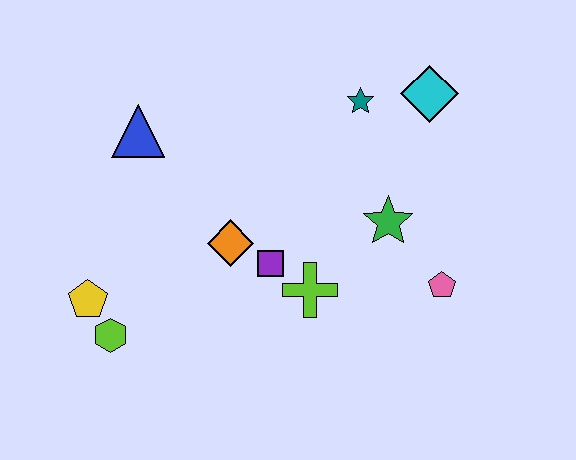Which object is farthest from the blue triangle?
The pink pentagon is farthest from the blue triangle.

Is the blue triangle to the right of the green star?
No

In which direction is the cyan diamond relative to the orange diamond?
The cyan diamond is to the right of the orange diamond.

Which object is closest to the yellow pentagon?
The lime hexagon is closest to the yellow pentagon.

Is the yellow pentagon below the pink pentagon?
Yes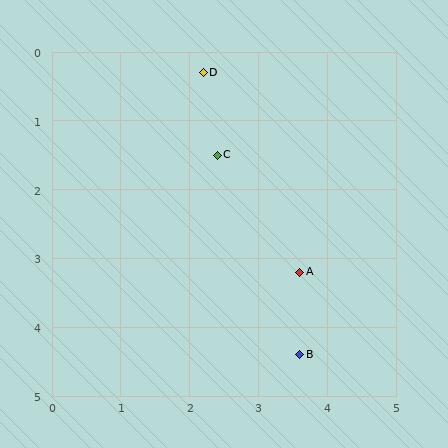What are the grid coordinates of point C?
Point C is at approximately (2.4, 1.5).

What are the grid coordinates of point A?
Point A is at approximately (3.6, 3.2).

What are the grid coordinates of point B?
Point B is at approximately (3.6, 4.4).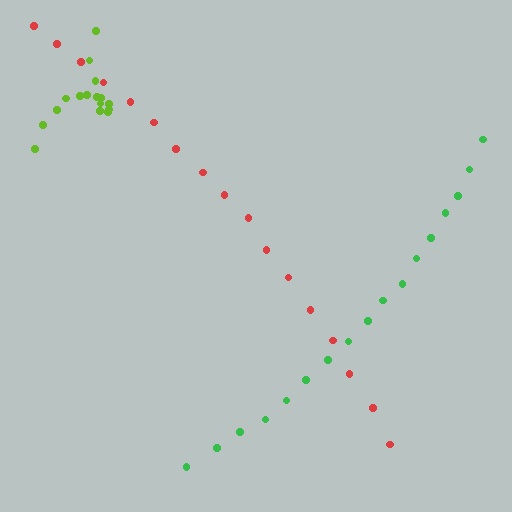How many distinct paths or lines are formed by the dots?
There are 3 distinct paths.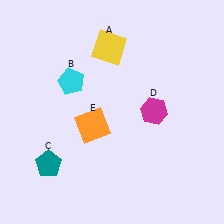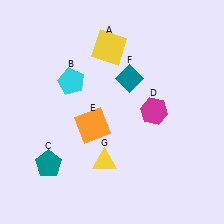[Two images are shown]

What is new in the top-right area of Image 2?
A teal diamond (F) was added in the top-right area of Image 2.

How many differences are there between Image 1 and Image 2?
There are 2 differences between the two images.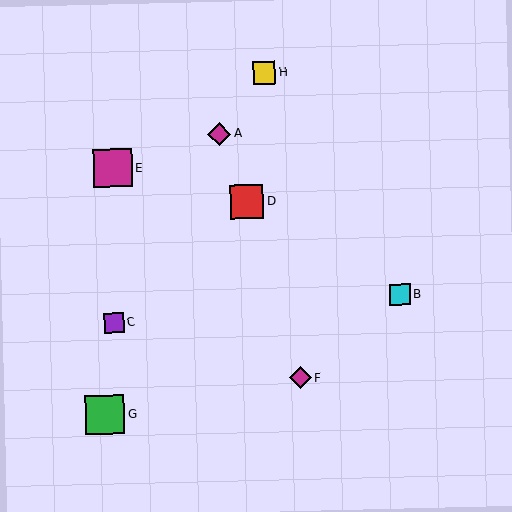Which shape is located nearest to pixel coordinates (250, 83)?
The yellow square (labeled H) at (264, 73) is nearest to that location.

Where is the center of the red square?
The center of the red square is at (246, 202).